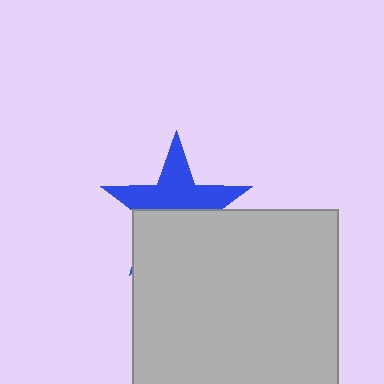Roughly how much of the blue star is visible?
About half of it is visible (roughly 53%).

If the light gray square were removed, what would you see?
You would see the complete blue star.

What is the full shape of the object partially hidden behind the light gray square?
The partially hidden object is a blue star.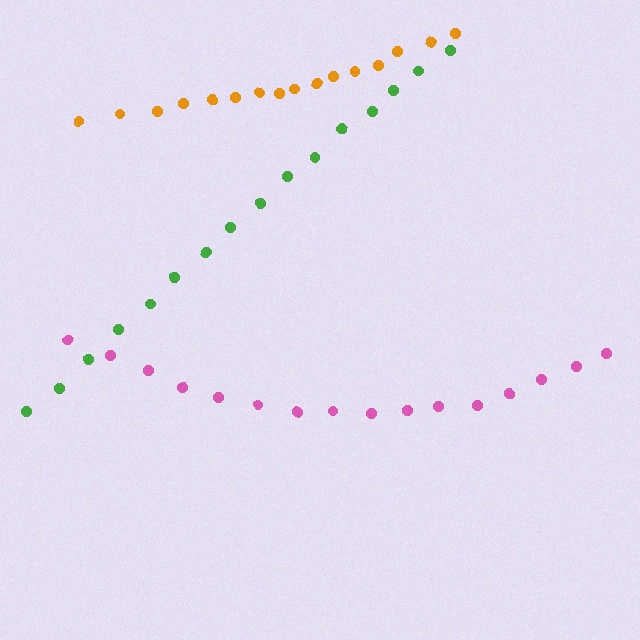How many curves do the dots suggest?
There are 3 distinct paths.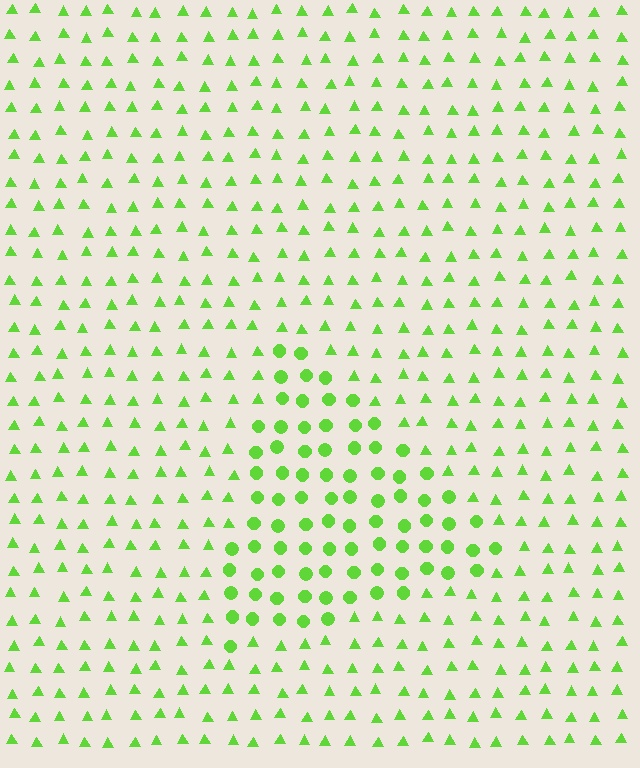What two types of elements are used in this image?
The image uses circles inside the triangle region and triangles outside it.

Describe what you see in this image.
The image is filled with small lime elements arranged in a uniform grid. A triangle-shaped region contains circles, while the surrounding area contains triangles. The boundary is defined purely by the change in element shape.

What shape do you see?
I see a triangle.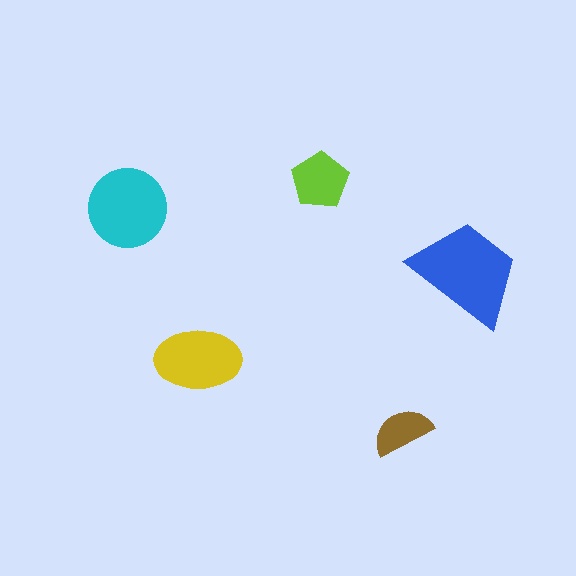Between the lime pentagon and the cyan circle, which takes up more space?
The cyan circle.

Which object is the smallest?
The brown semicircle.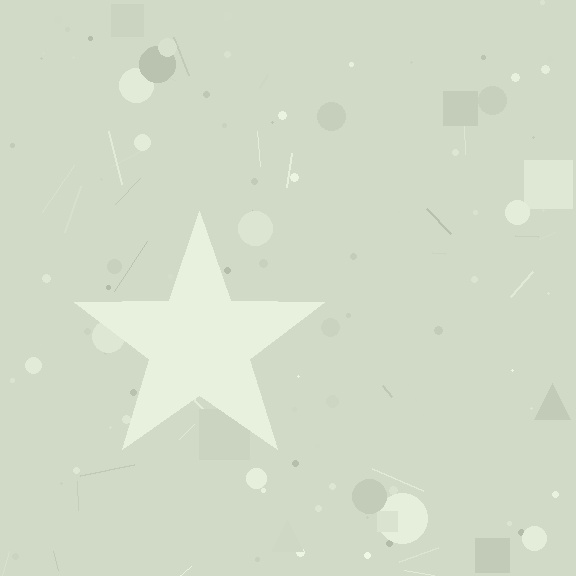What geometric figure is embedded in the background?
A star is embedded in the background.